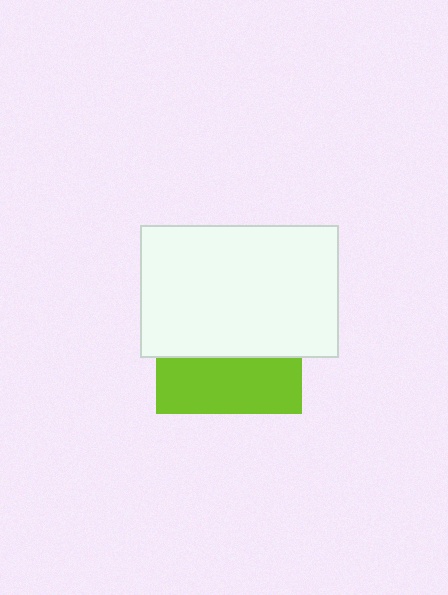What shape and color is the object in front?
The object in front is a white rectangle.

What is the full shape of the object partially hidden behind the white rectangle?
The partially hidden object is a lime square.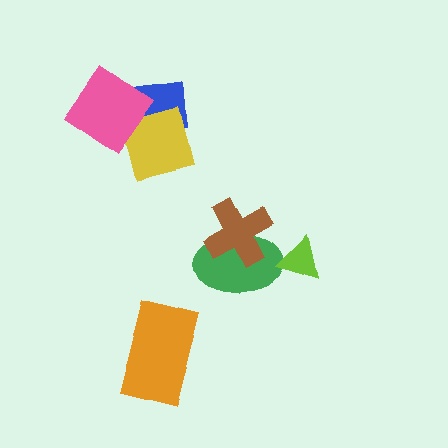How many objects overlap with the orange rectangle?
0 objects overlap with the orange rectangle.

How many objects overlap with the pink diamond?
2 objects overlap with the pink diamond.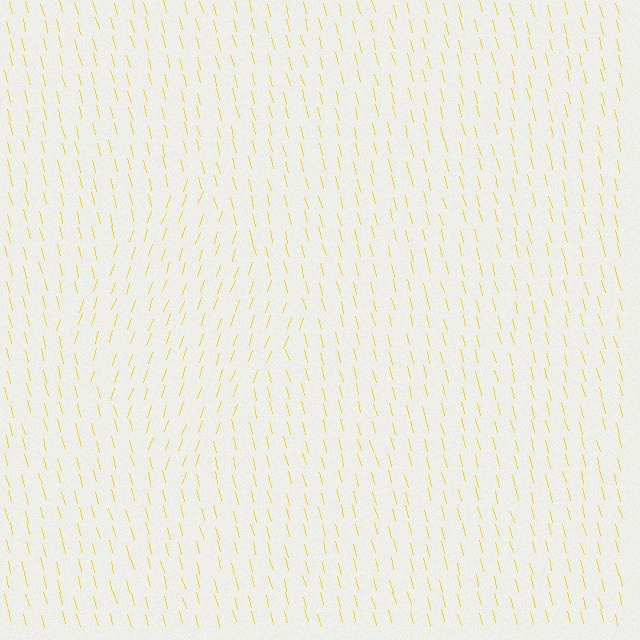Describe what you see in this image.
The image is filled with small yellow line segments. A diamond region in the image has lines oriented differently from the surrounding lines, creating a visible texture boundary.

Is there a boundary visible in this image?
Yes, there is a texture boundary formed by a change in line orientation.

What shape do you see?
I see a diamond.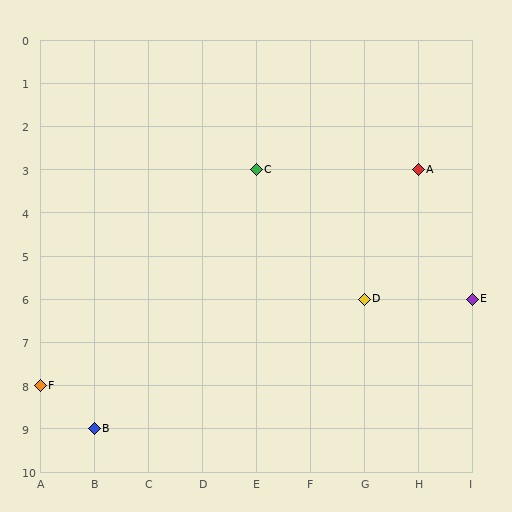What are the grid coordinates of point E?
Point E is at grid coordinates (I, 6).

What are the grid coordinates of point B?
Point B is at grid coordinates (B, 9).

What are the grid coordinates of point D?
Point D is at grid coordinates (G, 6).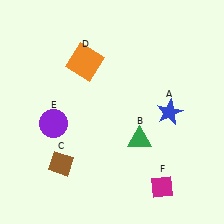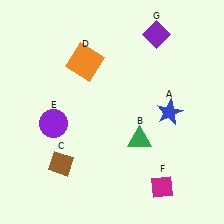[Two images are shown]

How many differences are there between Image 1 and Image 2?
There is 1 difference between the two images.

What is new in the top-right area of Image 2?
A purple diamond (G) was added in the top-right area of Image 2.